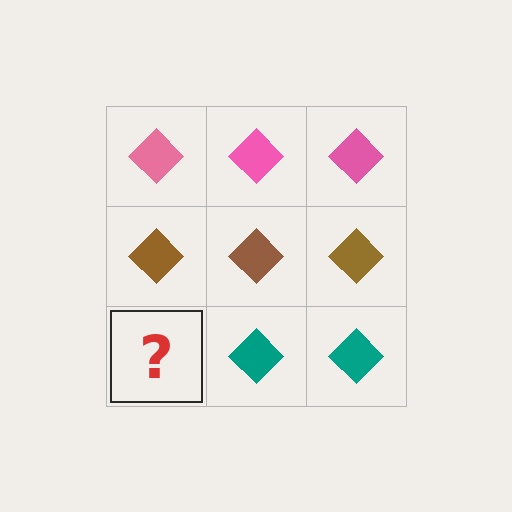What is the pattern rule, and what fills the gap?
The rule is that each row has a consistent color. The gap should be filled with a teal diamond.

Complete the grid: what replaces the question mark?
The question mark should be replaced with a teal diamond.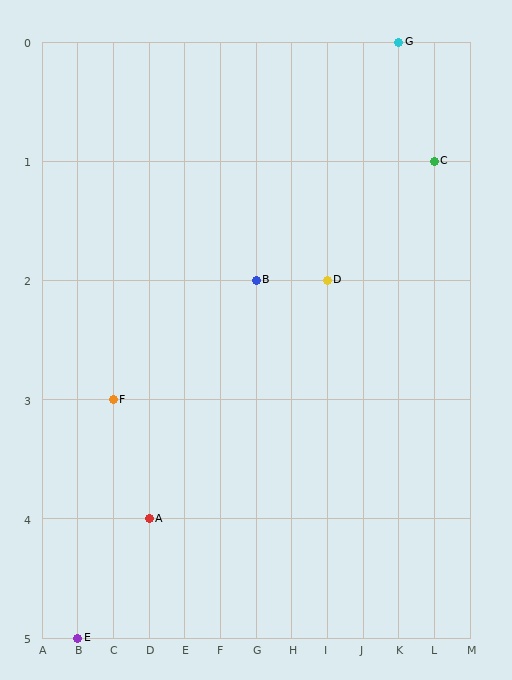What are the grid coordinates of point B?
Point B is at grid coordinates (G, 2).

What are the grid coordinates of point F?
Point F is at grid coordinates (C, 3).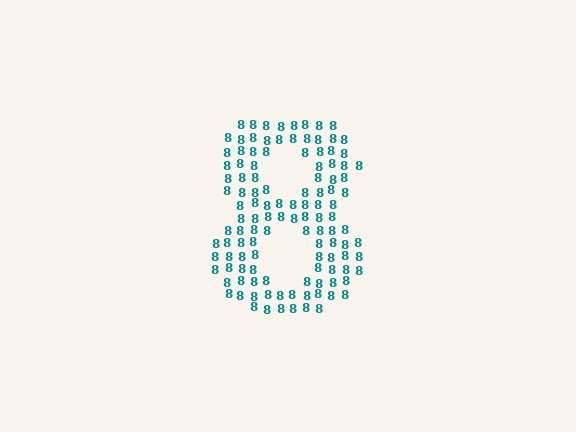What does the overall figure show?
The overall figure shows the digit 8.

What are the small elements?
The small elements are digit 8's.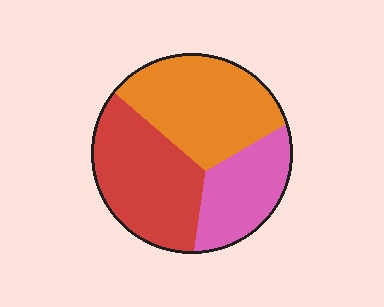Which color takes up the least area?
Pink, at roughly 25%.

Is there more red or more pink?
Red.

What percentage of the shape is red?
Red covers roughly 35% of the shape.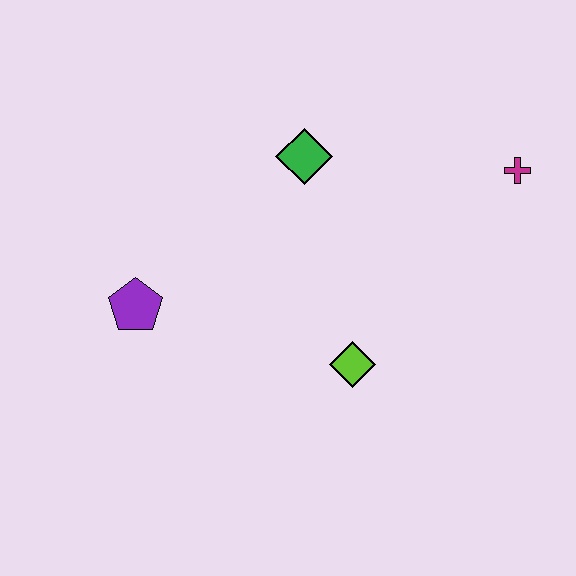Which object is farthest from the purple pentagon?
The magenta cross is farthest from the purple pentagon.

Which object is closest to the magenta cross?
The green diamond is closest to the magenta cross.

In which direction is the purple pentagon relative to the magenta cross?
The purple pentagon is to the left of the magenta cross.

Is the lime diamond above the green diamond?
No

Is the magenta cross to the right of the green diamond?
Yes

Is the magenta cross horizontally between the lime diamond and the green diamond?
No